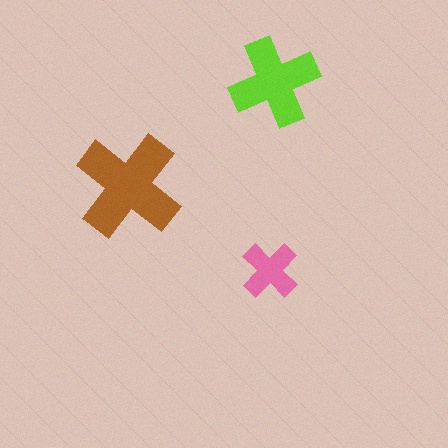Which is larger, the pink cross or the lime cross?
The lime one.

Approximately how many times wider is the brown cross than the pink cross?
About 2 times wider.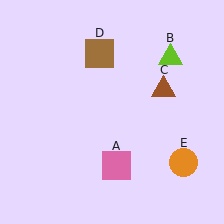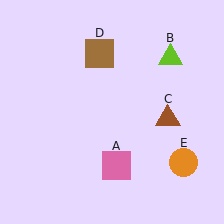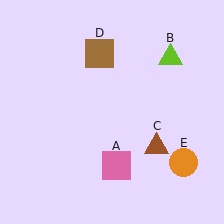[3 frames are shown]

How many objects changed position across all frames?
1 object changed position: brown triangle (object C).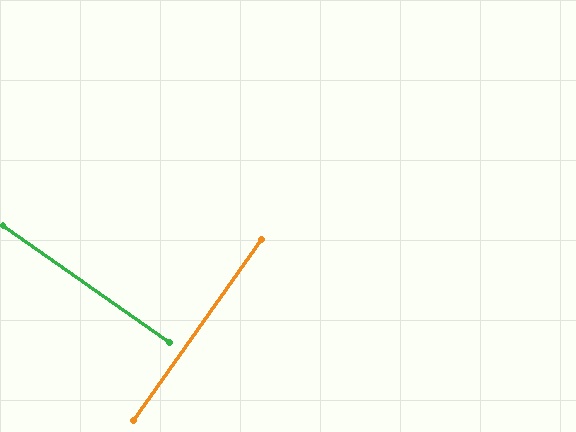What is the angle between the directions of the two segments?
Approximately 90 degrees.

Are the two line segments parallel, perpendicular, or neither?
Perpendicular — they meet at approximately 90°.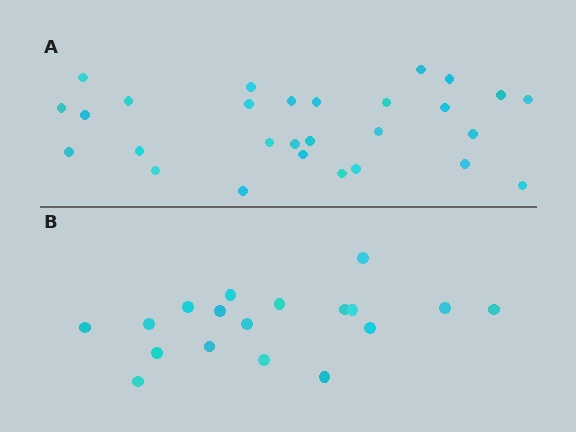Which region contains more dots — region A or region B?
Region A (the top region) has more dots.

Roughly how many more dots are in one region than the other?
Region A has roughly 10 or so more dots than region B.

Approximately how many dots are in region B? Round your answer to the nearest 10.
About 20 dots. (The exact count is 18, which rounds to 20.)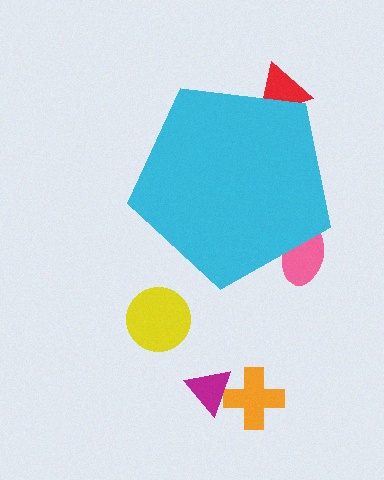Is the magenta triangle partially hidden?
No, the magenta triangle is fully visible.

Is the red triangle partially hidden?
Yes, the red triangle is partially hidden behind the cyan pentagon.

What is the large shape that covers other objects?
A cyan pentagon.